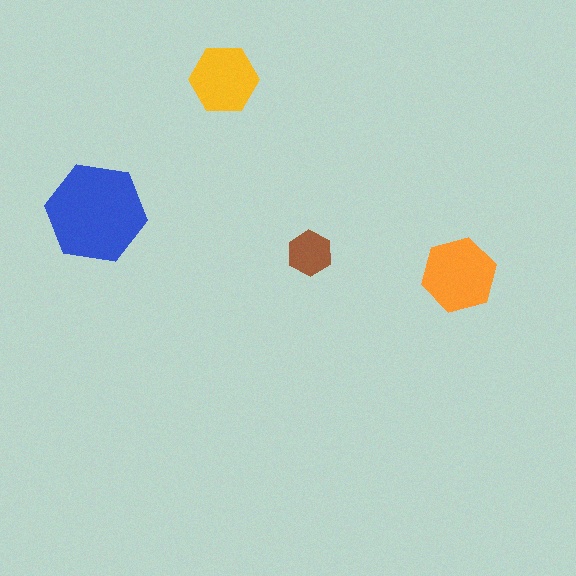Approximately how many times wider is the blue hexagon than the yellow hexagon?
About 1.5 times wider.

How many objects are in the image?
There are 4 objects in the image.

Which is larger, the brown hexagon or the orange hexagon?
The orange one.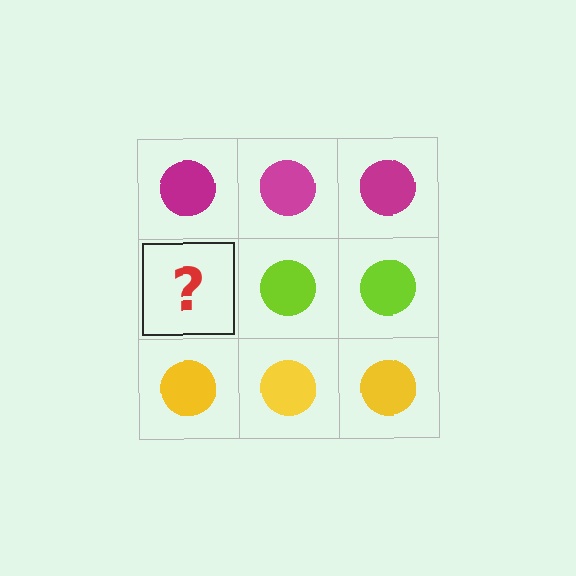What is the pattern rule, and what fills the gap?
The rule is that each row has a consistent color. The gap should be filled with a lime circle.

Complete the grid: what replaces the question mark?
The question mark should be replaced with a lime circle.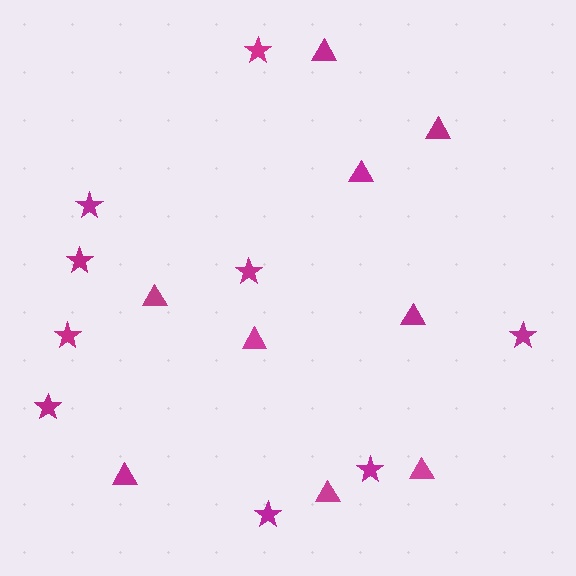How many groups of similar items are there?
There are 2 groups: one group of triangles (9) and one group of stars (9).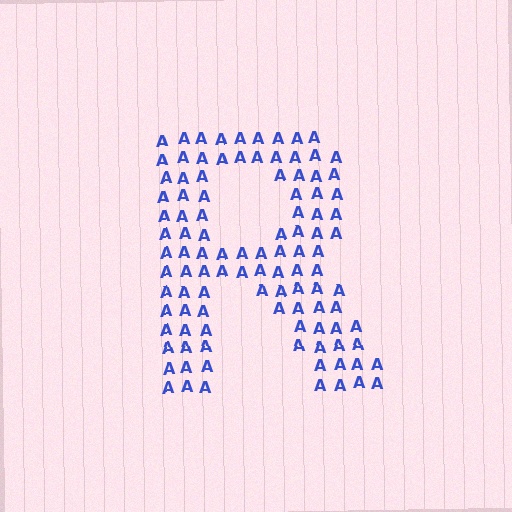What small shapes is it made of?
It is made of small letter A's.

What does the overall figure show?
The overall figure shows the letter R.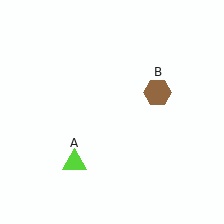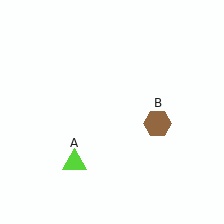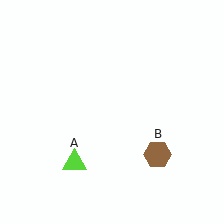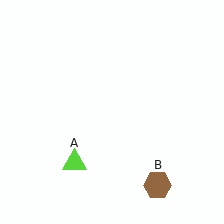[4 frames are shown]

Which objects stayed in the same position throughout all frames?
Lime triangle (object A) remained stationary.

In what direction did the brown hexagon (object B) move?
The brown hexagon (object B) moved down.